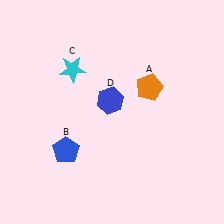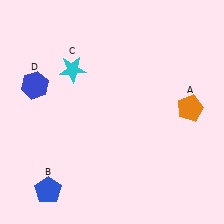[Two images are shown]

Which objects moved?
The objects that moved are: the orange pentagon (A), the blue pentagon (B), the blue hexagon (D).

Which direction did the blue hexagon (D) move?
The blue hexagon (D) moved left.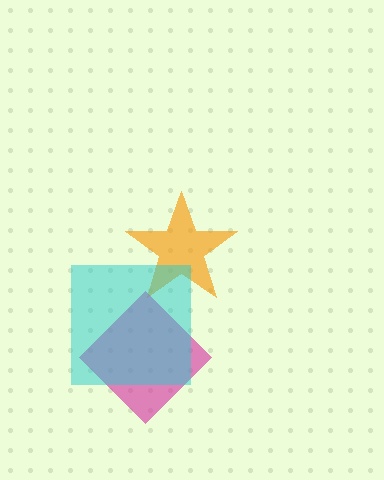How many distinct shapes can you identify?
There are 3 distinct shapes: an orange star, a magenta diamond, a cyan square.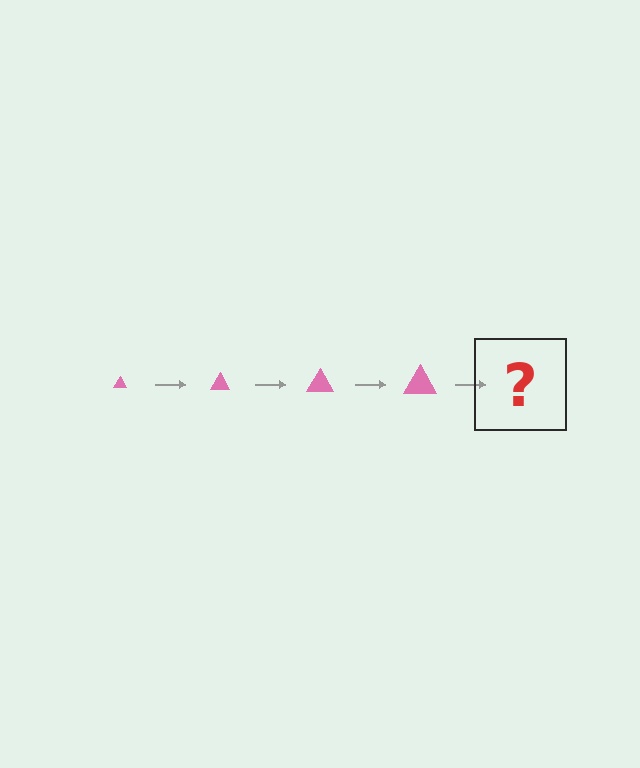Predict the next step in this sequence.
The next step is a pink triangle, larger than the previous one.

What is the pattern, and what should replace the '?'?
The pattern is that the triangle gets progressively larger each step. The '?' should be a pink triangle, larger than the previous one.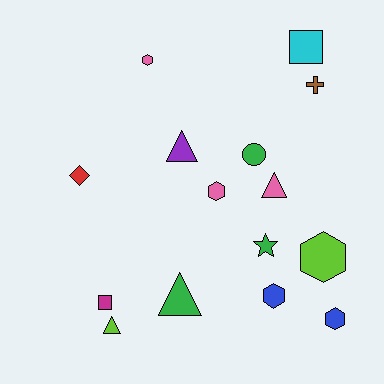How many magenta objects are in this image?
There is 1 magenta object.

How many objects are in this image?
There are 15 objects.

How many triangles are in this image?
There are 4 triangles.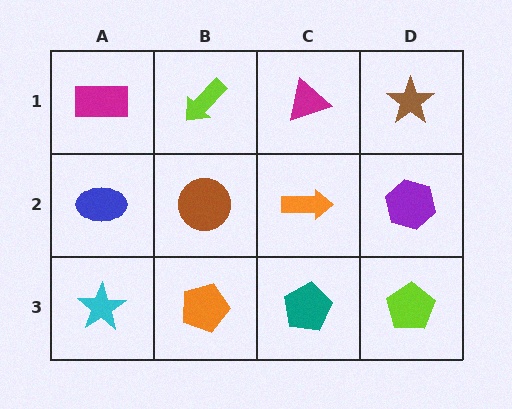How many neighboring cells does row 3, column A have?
2.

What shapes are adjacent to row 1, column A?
A blue ellipse (row 2, column A), a lime arrow (row 1, column B).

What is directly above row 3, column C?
An orange arrow.